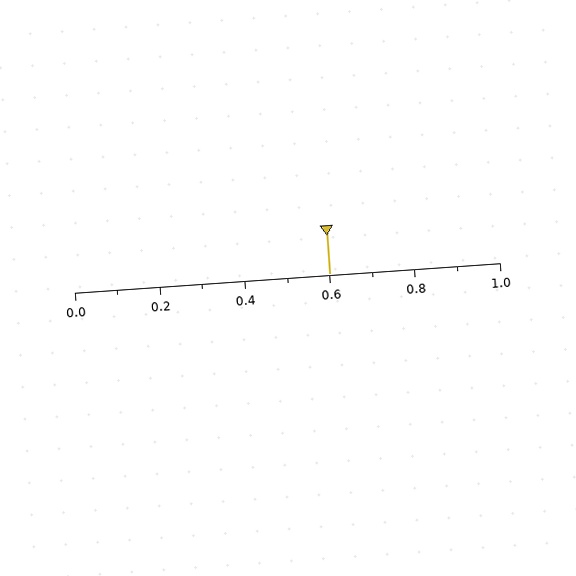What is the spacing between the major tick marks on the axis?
The major ticks are spaced 0.2 apart.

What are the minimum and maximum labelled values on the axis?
The axis runs from 0.0 to 1.0.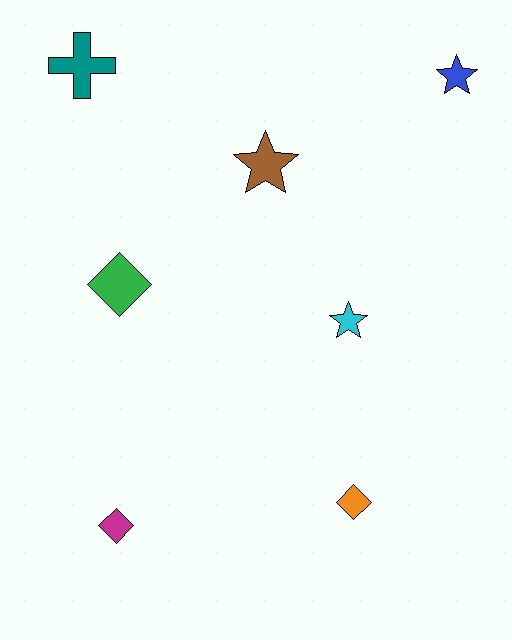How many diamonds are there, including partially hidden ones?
There are 3 diamonds.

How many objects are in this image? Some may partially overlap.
There are 7 objects.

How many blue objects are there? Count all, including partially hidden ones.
There is 1 blue object.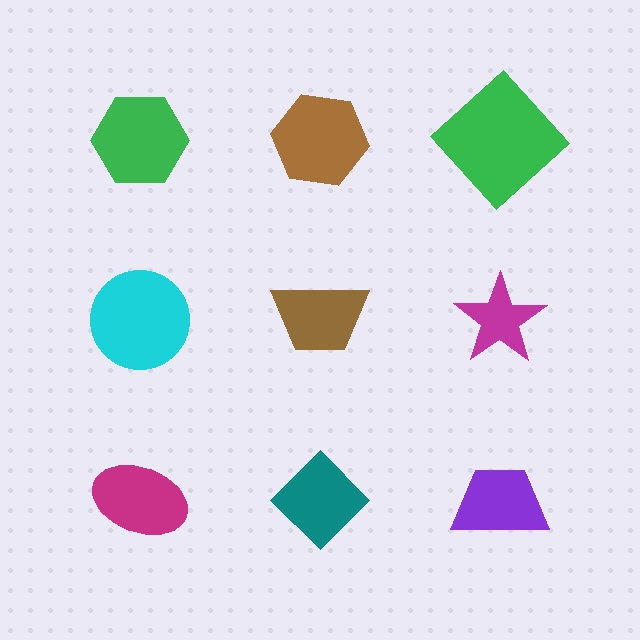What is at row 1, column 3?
A green diamond.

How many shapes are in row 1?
3 shapes.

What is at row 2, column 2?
A brown trapezoid.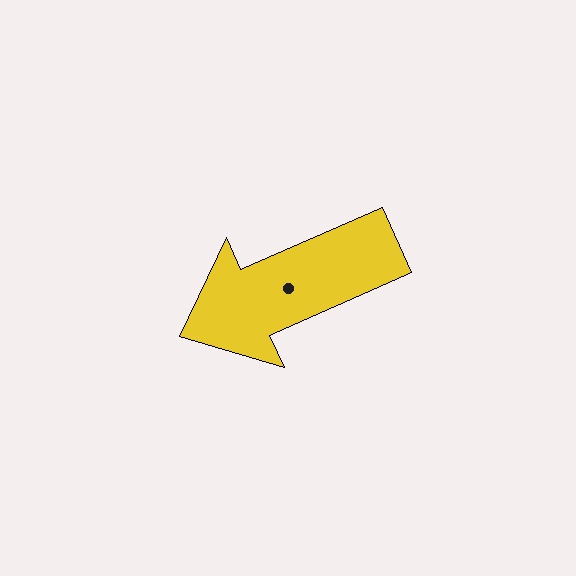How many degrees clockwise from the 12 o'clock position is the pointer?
Approximately 246 degrees.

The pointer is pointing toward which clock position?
Roughly 8 o'clock.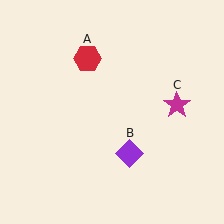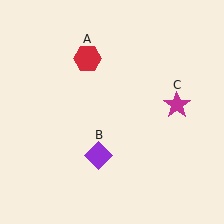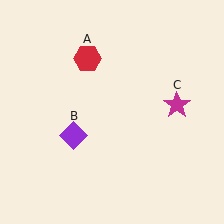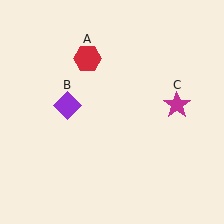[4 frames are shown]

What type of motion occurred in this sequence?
The purple diamond (object B) rotated clockwise around the center of the scene.